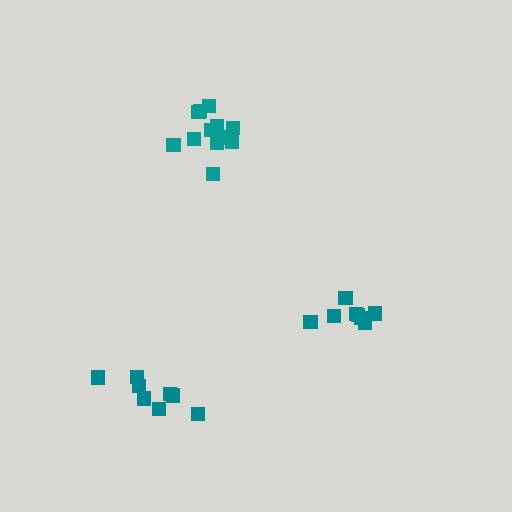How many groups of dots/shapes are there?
There are 3 groups.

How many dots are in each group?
Group 1: 8 dots, Group 2: 12 dots, Group 3: 8 dots (28 total).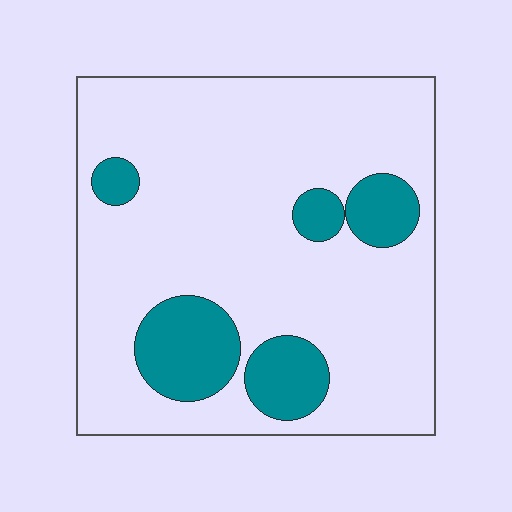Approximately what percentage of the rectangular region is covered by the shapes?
Approximately 20%.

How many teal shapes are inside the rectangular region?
5.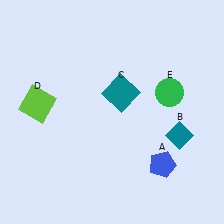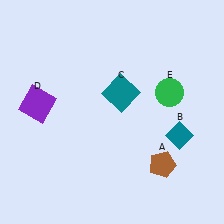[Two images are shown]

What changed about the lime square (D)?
In Image 1, D is lime. In Image 2, it changed to purple.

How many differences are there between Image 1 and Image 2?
There are 2 differences between the two images.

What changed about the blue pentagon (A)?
In Image 1, A is blue. In Image 2, it changed to brown.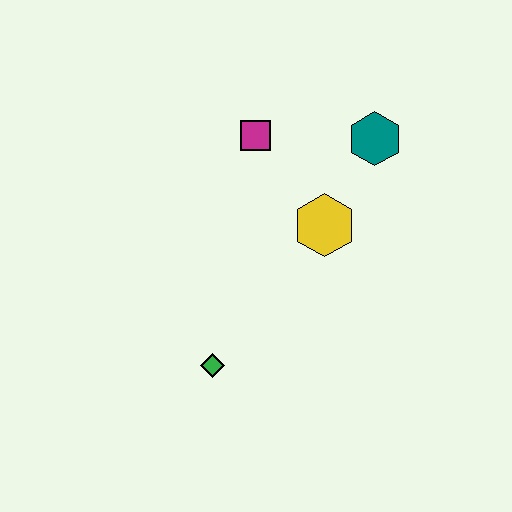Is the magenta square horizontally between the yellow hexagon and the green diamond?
Yes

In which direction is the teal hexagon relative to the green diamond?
The teal hexagon is above the green diamond.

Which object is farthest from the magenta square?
The green diamond is farthest from the magenta square.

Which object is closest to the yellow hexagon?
The teal hexagon is closest to the yellow hexagon.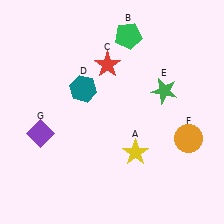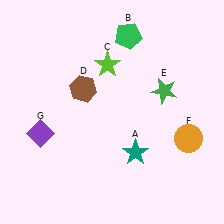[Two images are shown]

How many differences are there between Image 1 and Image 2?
There are 3 differences between the two images.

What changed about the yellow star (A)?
In Image 1, A is yellow. In Image 2, it changed to teal.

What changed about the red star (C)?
In Image 1, C is red. In Image 2, it changed to lime.